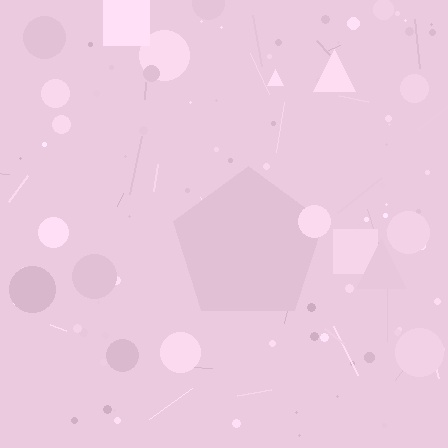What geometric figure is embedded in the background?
A pentagon is embedded in the background.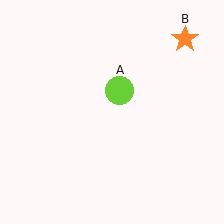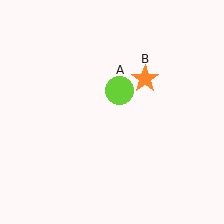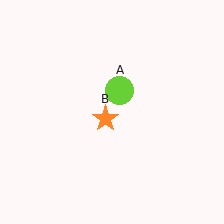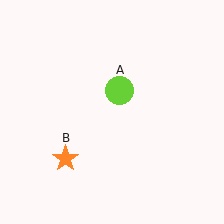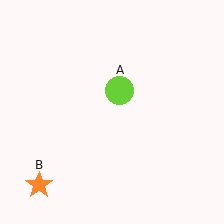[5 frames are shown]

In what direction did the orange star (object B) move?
The orange star (object B) moved down and to the left.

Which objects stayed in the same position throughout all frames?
Lime circle (object A) remained stationary.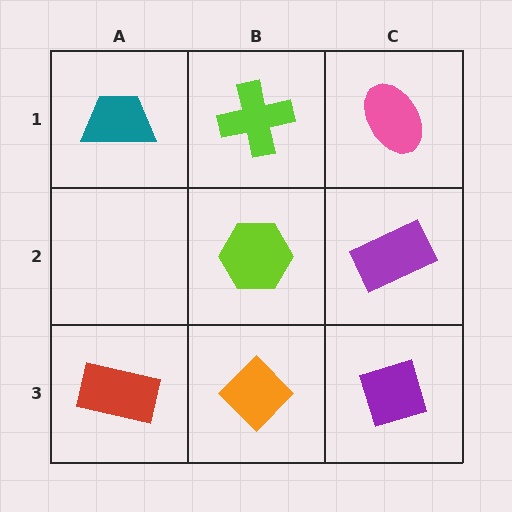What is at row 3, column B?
An orange diamond.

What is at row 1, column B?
A lime cross.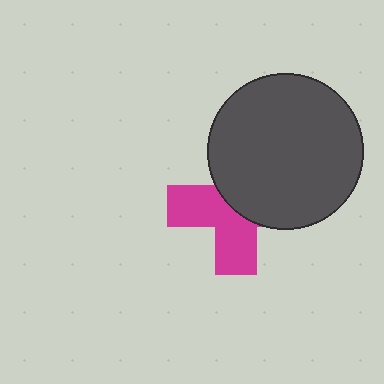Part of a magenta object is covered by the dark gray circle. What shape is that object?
It is a cross.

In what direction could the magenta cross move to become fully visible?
The magenta cross could move toward the lower-left. That would shift it out from behind the dark gray circle entirely.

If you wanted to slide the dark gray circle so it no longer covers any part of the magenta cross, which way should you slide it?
Slide it toward the upper-right — that is the most direct way to separate the two shapes.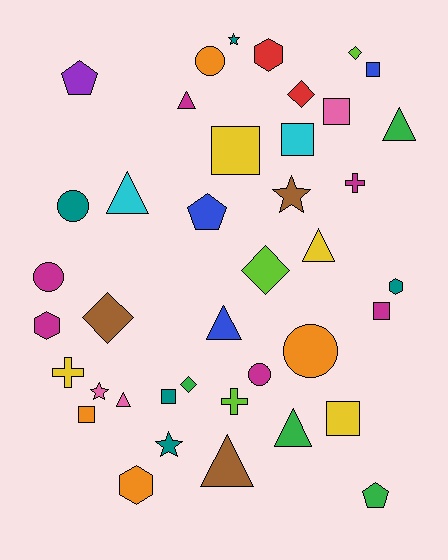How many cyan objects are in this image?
There are 2 cyan objects.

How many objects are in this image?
There are 40 objects.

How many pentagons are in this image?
There are 3 pentagons.